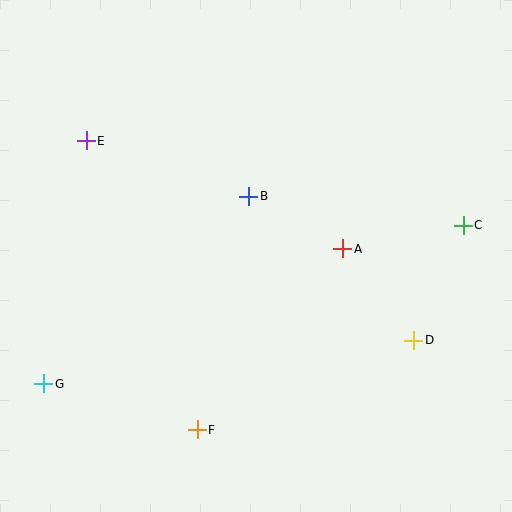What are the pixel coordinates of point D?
Point D is at (414, 340).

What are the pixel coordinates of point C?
Point C is at (463, 225).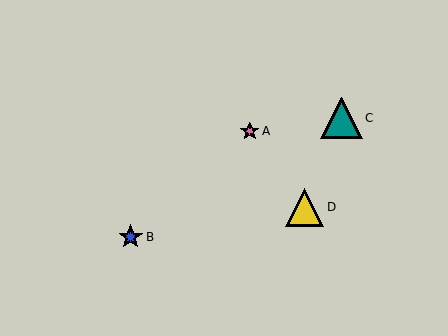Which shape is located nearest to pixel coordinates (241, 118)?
The pink star (labeled A) at (250, 131) is nearest to that location.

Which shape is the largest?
The teal triangle (labeled C) is the largest.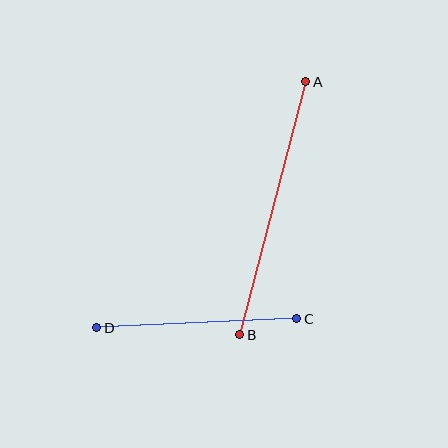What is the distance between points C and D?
The distance is approximately 200 pixels.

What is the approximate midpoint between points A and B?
The midpoint is at approximately (273, 208) pixels.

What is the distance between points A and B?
The distance is approximately 261 pixels.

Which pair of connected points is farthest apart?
Points A and B are farthest apart.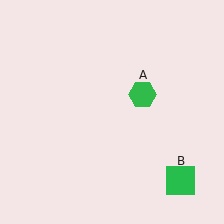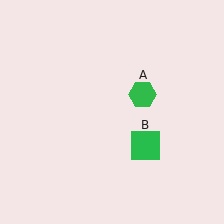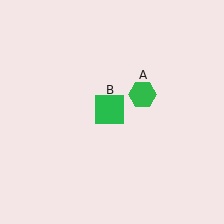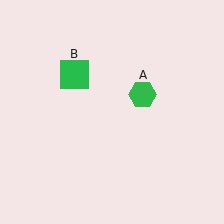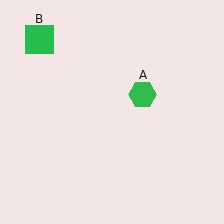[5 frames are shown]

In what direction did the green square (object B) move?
The green square (object B) moved up and to the left.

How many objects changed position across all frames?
1 object changed position: green square (object B).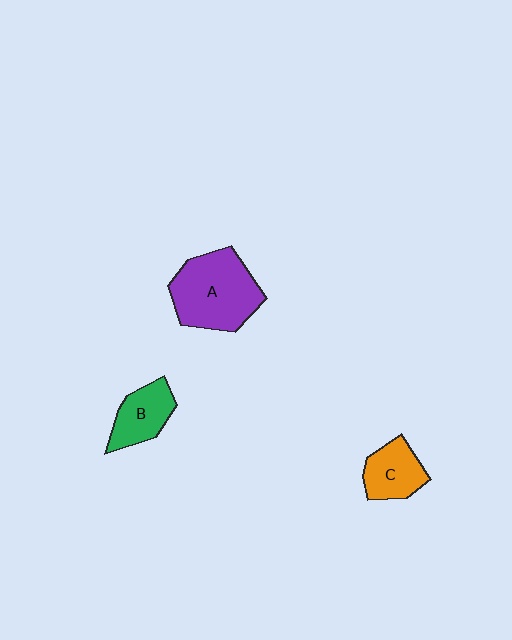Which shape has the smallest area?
Shape C (orange).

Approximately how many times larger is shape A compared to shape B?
Approximately 1.9 times.